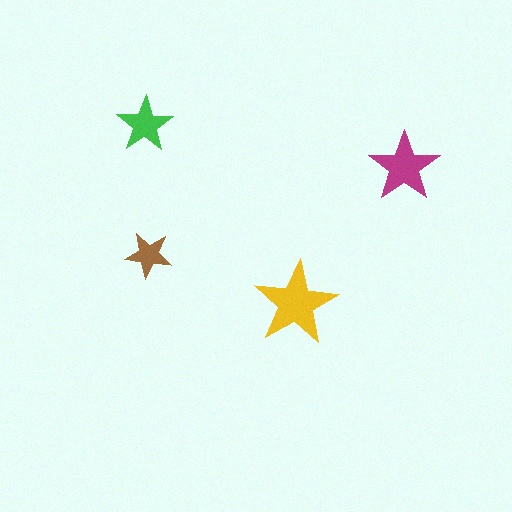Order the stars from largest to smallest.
the yellow one, the magenta one, the green one, the brown one.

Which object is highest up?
The green star is topmost.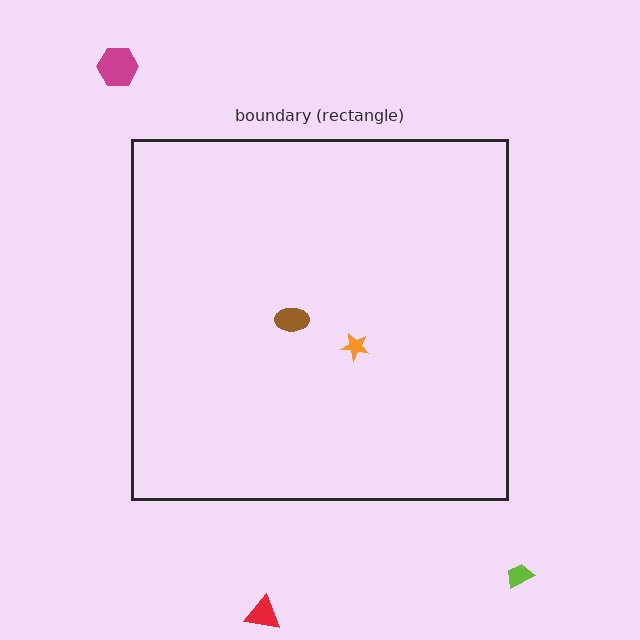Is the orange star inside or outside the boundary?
Inside.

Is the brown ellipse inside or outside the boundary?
Inside.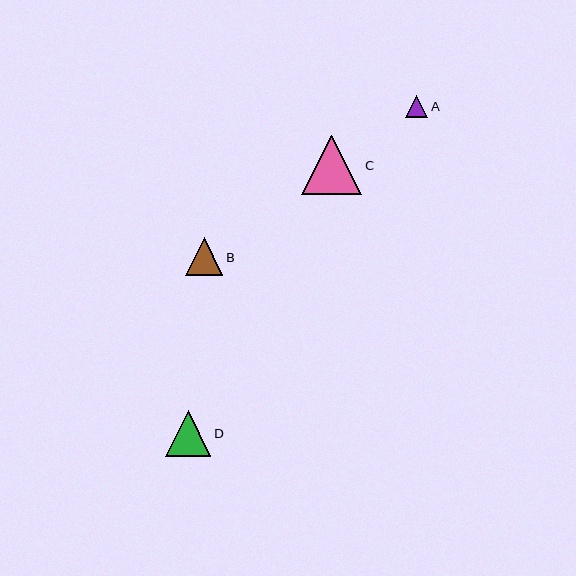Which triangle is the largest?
Triangle C is the largest with a size of approximately 60 pixels.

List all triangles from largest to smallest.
From largest to smallest: C, D, B, A.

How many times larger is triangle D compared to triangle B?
Triangle D is approximately 1.2 times the size of triangle B.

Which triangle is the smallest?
Triangle A is the smallest with a size of approximately 23 pixels.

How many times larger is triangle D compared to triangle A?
Triangle D is approximately 2.0 times the size of triangle A.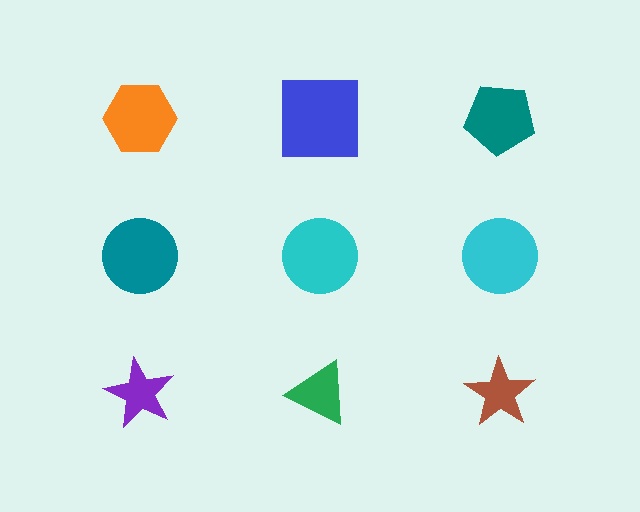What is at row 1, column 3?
A teal pentagon.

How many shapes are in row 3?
3 shapes.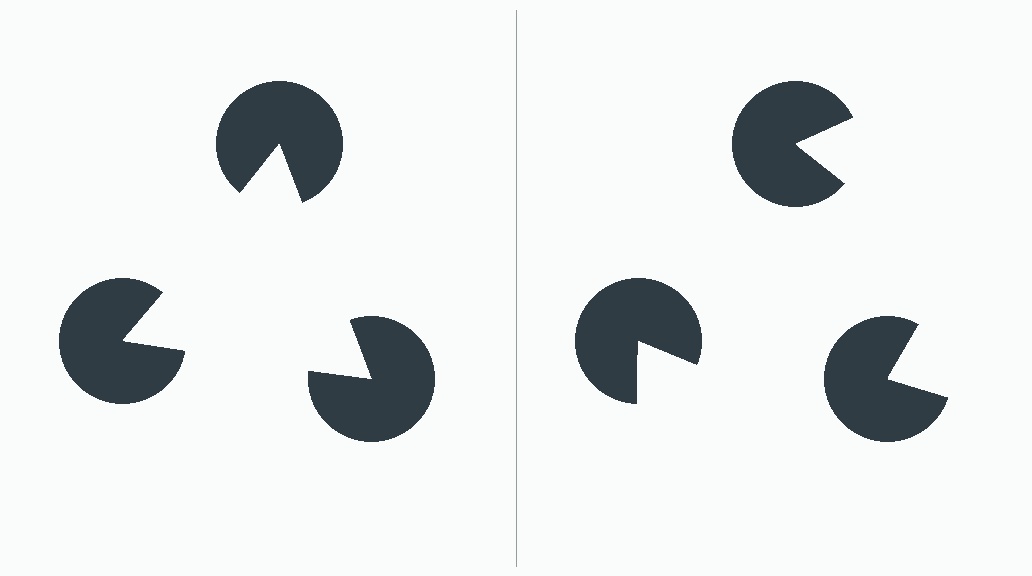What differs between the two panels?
The pac-man discs are positioned identically on both sides; only the wedge orientations differ. On the left they align to a triangle; on the right they are misaligned.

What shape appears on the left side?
An illusory triangle.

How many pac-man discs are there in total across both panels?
6 — 3 on each side.